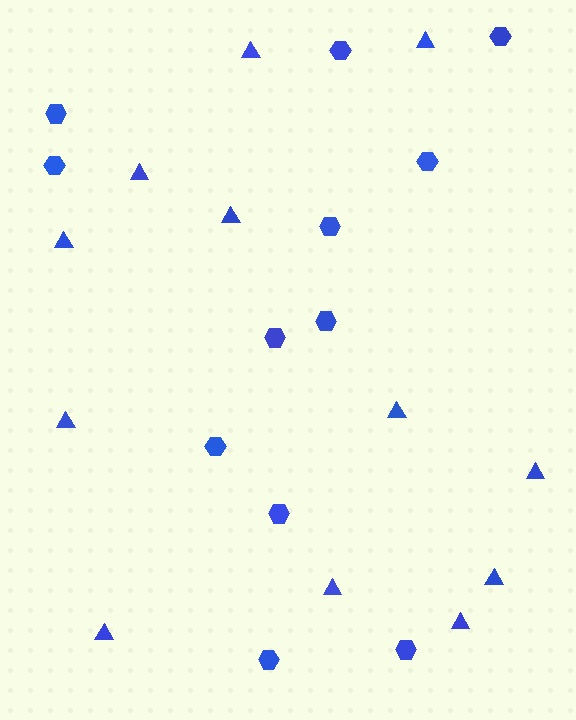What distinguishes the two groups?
There are 2 groups: one group of triangles (12) and one group of hexagons (12).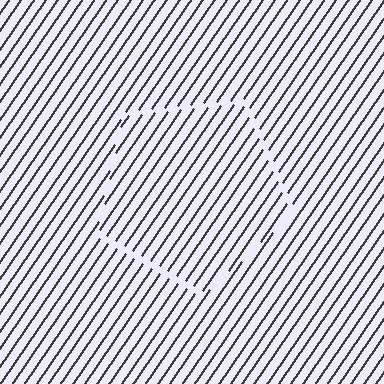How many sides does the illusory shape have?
5 sides — the line-ends trace a pentagon.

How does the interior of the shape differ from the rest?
The interior of the shape contains the same grating, shifted by half a period — the contour is defined by the phase discontinuity where line-ends from the inner and outer gratings abut.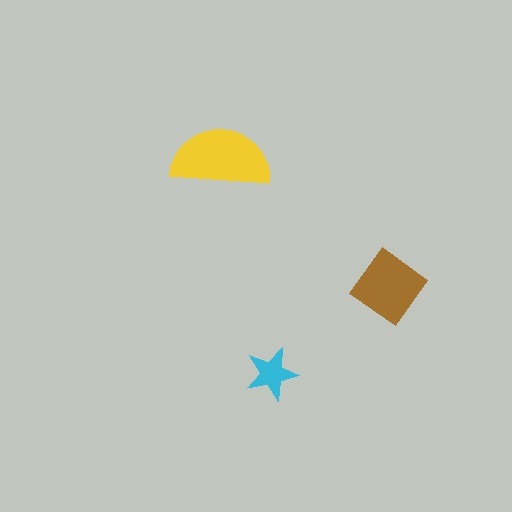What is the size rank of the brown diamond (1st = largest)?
2nd.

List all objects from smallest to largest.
The cyan star, the brown diamond, the yellow semicircle.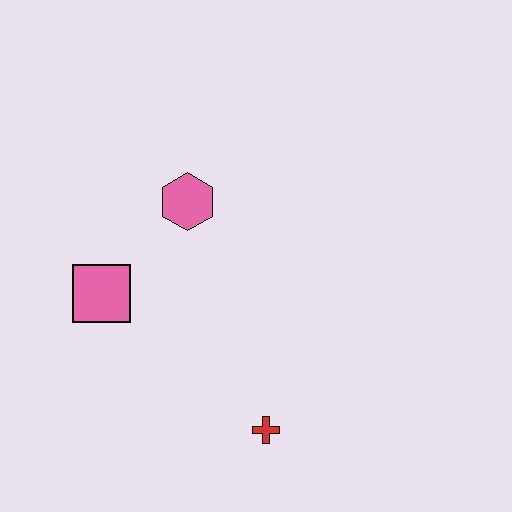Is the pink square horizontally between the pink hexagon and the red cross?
No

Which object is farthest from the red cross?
The pink hexagon is farthest from the red cross.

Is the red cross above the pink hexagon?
No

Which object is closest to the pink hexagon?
The pink square is closest to the pink hexagon.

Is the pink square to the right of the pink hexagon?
No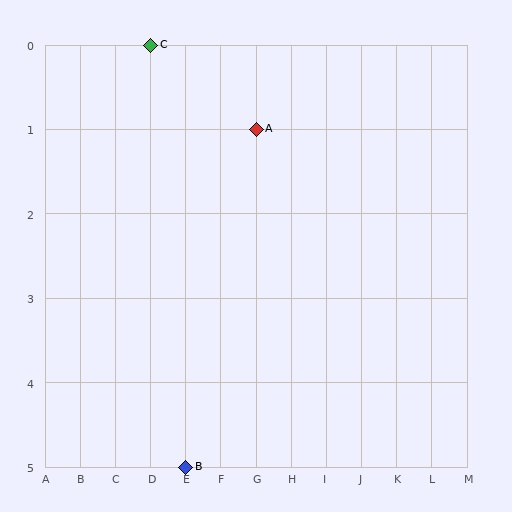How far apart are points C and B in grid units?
Points C and B are 1 column and 5 rows apart (about 5.1 grid units diagonally).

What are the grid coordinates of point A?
Point A is at grid coordinates (G, 1).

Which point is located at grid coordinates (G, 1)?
Point A is at (G, 1).